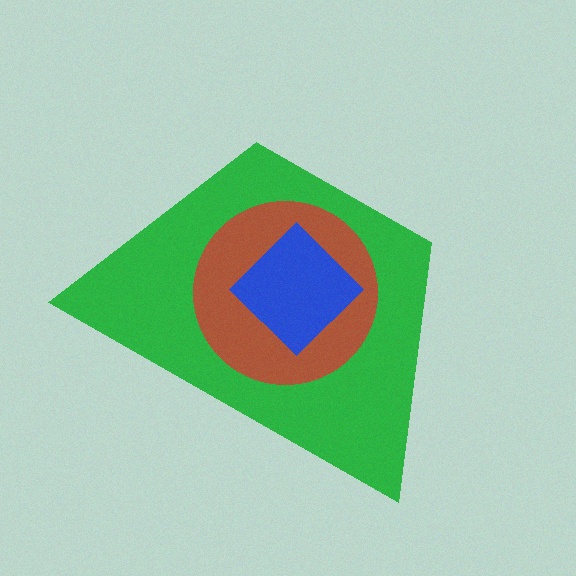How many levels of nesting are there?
3.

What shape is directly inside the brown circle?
The blue diamond.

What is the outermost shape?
The green trapezoid.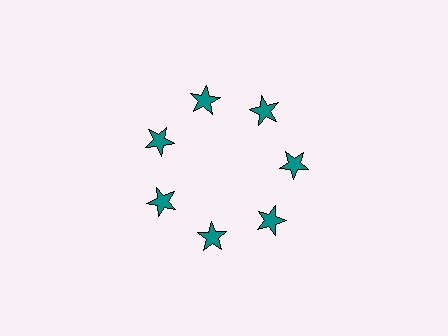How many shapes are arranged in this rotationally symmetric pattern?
There are 7 shapes, arranged in 7 groups of 1.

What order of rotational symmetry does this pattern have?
This pattern has 7-fold rotational symmetry.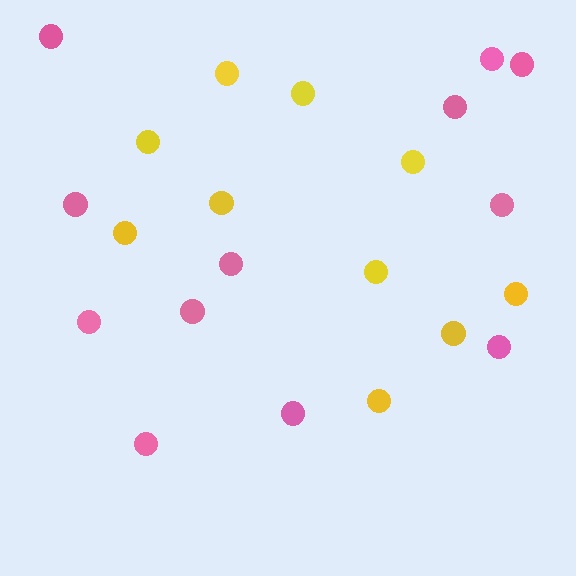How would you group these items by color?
There are 2 groups: one group of pink circles (12) and one group of yellow circles (10).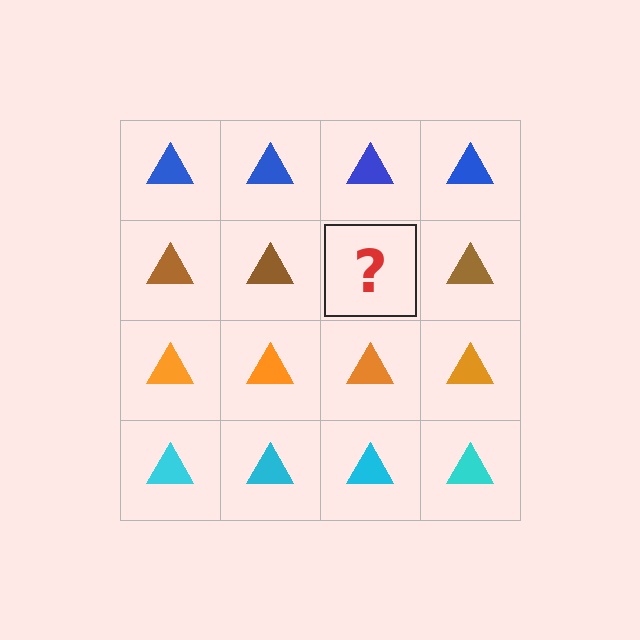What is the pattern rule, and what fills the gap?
The rule is that each row has a consistent color. The gap should be filled with a brown triangle.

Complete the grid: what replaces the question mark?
The question mark should be replaced with a brown triangle.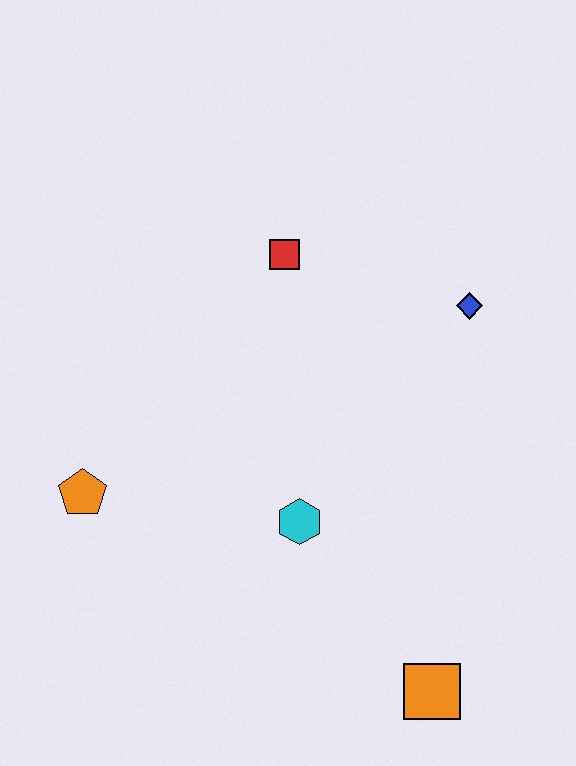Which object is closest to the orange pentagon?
The cyan hexagon is closest to the orange pentagon.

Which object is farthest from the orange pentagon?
The blue diamond is farthest from the orange pentagon.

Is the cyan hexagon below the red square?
Yes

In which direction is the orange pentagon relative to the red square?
The orange pentagon is below the red square.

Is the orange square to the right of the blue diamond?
No